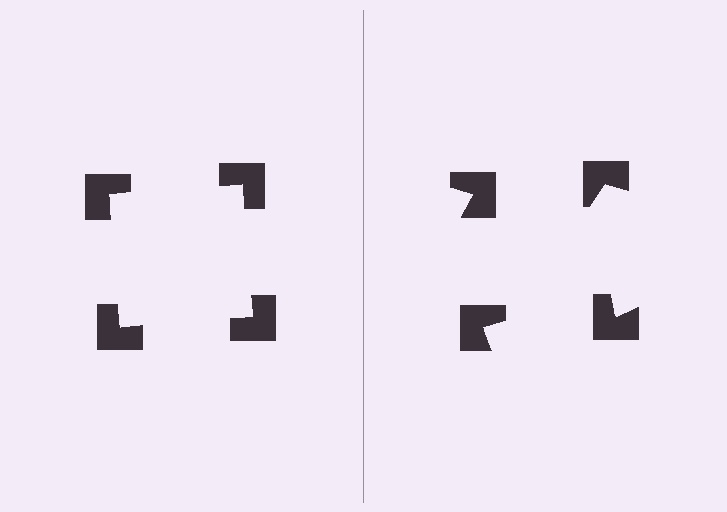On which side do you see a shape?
An illusory square appears on the left side. On the right side the wedge cuts are rotated, so no coherent shape forms.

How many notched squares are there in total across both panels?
8 — 4 on each side.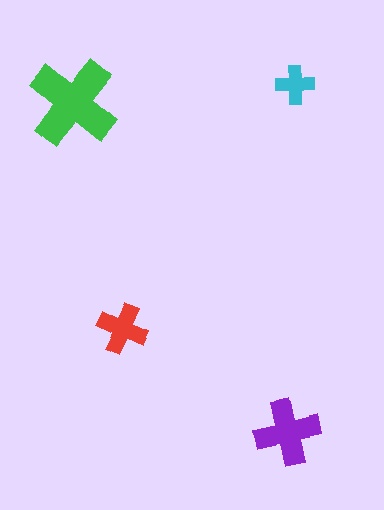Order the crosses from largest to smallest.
the green one, the purple one, the red one, the cyan one.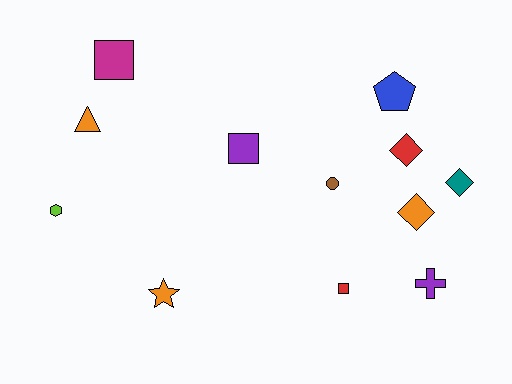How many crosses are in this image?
There is 1 cross.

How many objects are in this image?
There are 12 objects.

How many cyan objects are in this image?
There are no cyan objects.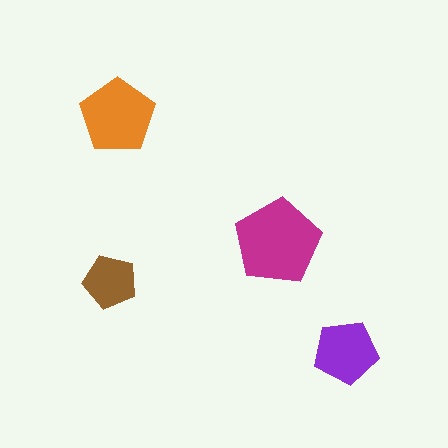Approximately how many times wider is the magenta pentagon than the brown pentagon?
About 1.5 times wider.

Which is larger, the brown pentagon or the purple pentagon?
The purple one.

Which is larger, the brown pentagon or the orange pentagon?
The orange one.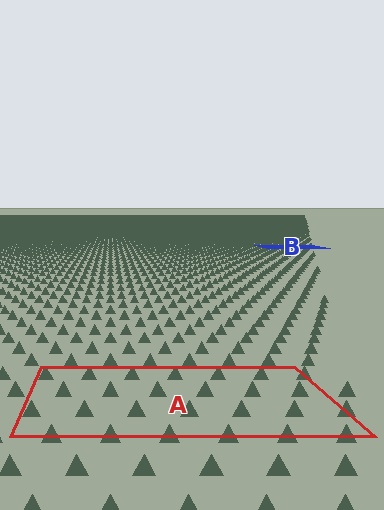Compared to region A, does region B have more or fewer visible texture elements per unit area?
Region B has more texture elements per unit area — they are packed more densely because it is farther away.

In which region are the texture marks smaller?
The texture marks are smaller in region B, because it is farther away.